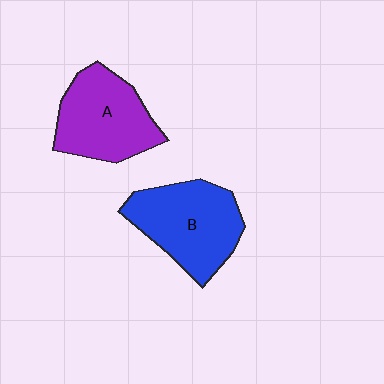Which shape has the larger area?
Shape B (blue).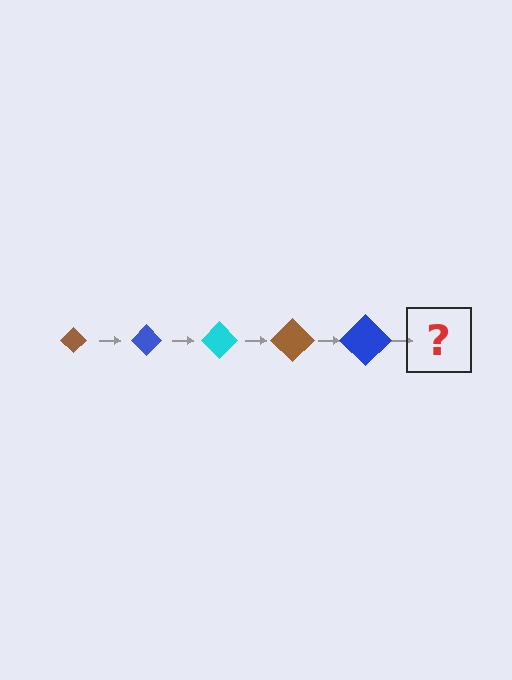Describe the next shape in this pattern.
It should be a cyan diamond, larger than the previous one.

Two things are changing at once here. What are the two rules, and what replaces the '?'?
The two rules are that the diamond grows larger each step and the color cycles through brown, blue, and cyan. The '?' should be a cyan diamond, larger than the previous one.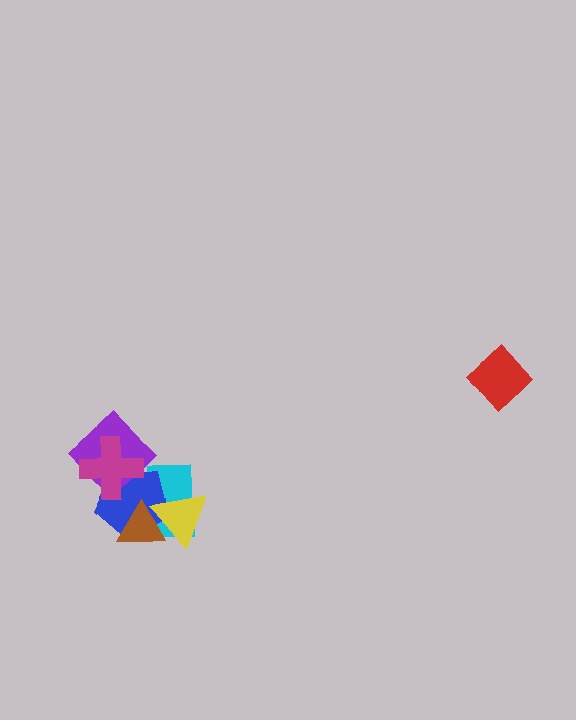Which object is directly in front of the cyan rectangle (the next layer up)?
The blue pentagon is directly in front of the cyan rectangle.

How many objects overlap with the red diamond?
0 objects overlap with the red diamond.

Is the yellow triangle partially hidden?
Yes, it is partially covered by another shape.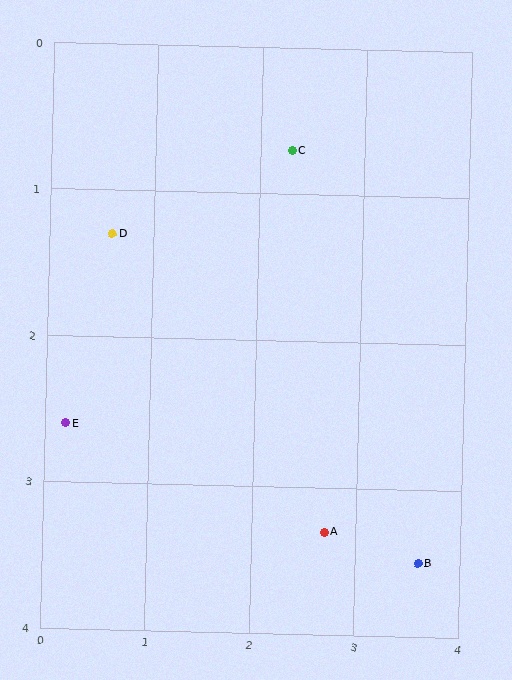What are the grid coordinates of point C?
Point C is at approximately (2.3, 0.7).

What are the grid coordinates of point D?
Point D is at approximately (0.6, 1.3).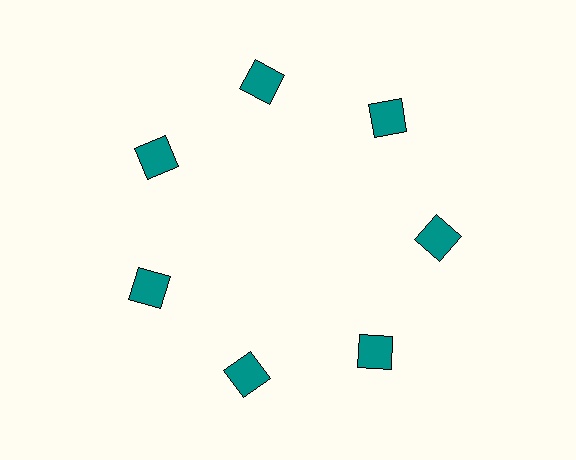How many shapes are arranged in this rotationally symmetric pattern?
There are 7 shapes, arranged in 7 groups of 1.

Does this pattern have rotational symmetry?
Yes, this pattern has 7-fold rotational symmetry. It looks the same after rotating 51 degrees around the center.